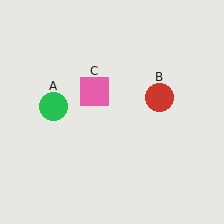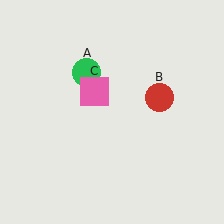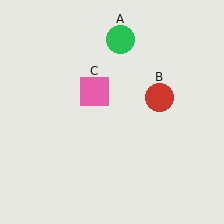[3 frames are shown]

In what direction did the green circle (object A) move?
The green circle (object A) moved up and to the right.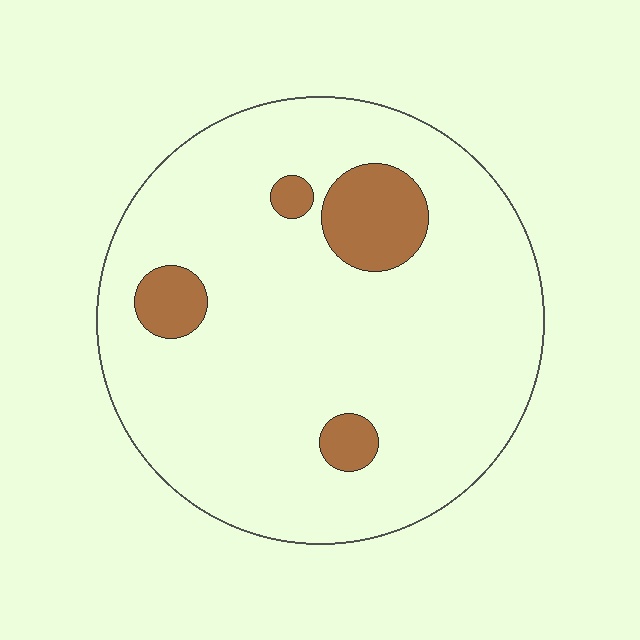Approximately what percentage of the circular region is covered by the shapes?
Approximately 10%.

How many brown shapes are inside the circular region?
4.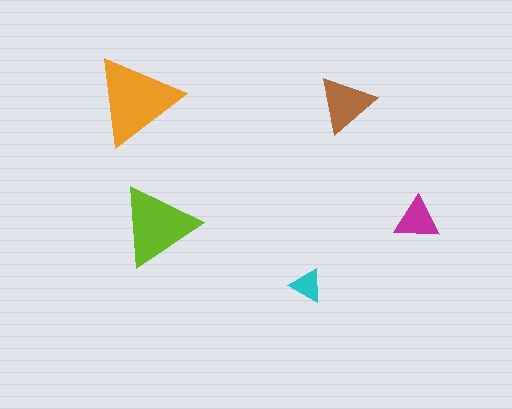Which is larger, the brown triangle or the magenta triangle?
The brown one.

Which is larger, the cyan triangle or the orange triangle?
The orange one.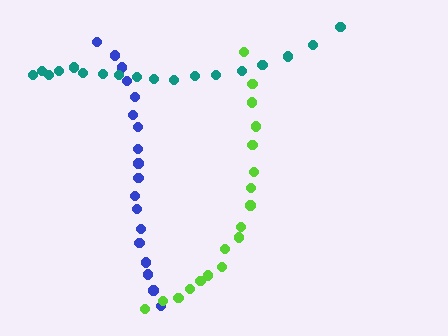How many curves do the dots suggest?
There are 3 distinct paths.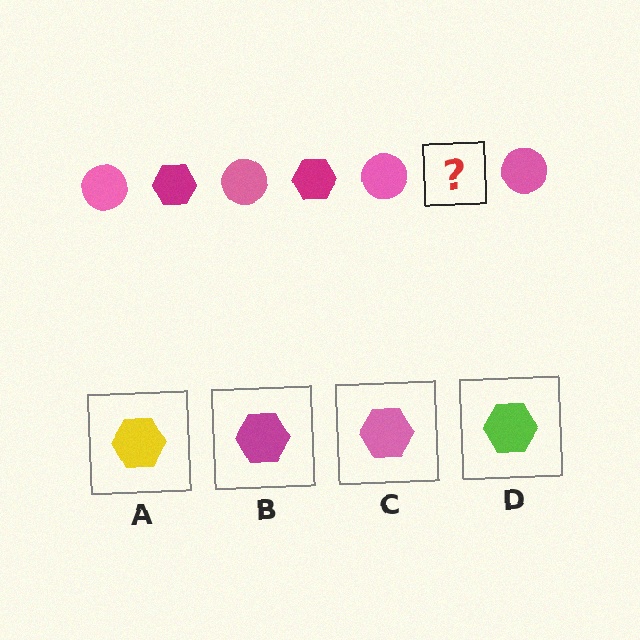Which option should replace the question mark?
Option B.